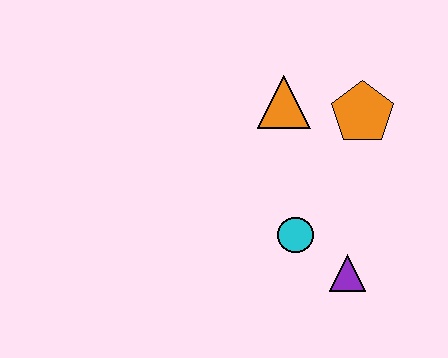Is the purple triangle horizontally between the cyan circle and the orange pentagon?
Yes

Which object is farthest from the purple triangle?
The orange triangle is farthest from the purple triangle.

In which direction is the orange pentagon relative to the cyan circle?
The orange pentagon is above the cyan circle.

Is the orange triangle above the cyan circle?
Yes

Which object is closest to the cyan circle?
The purple triangle is closest to the cyan circle.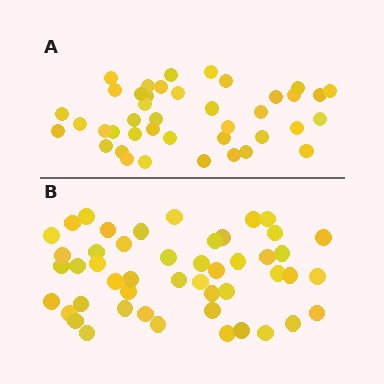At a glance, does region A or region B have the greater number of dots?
Region B (the bottom region) has more dots.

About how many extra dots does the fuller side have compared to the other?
Region B has roughly 8 or so more dots than region A.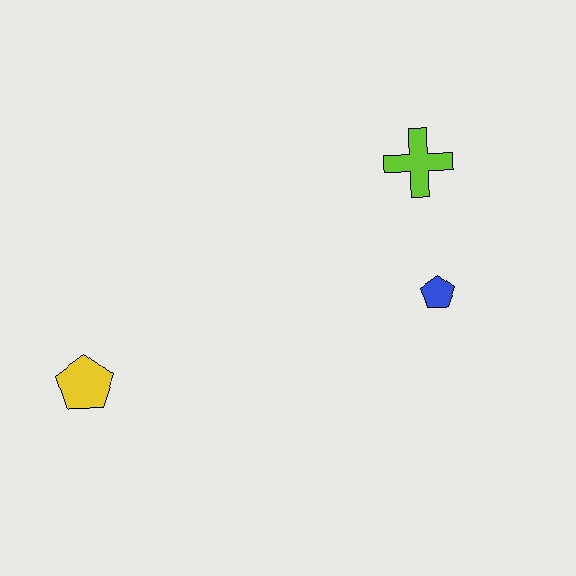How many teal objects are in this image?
There are no teal objects.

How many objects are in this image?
There are 3 objects.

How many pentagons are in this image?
There are 2 pentagons.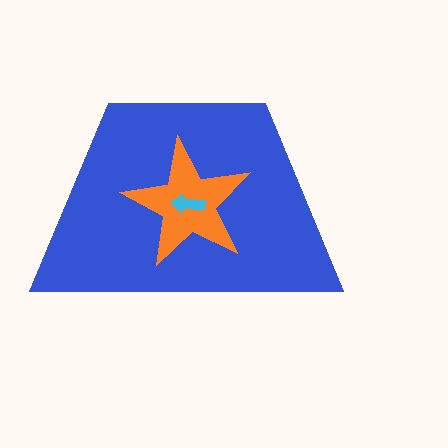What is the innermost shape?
The cyan arrow.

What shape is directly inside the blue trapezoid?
The orange star.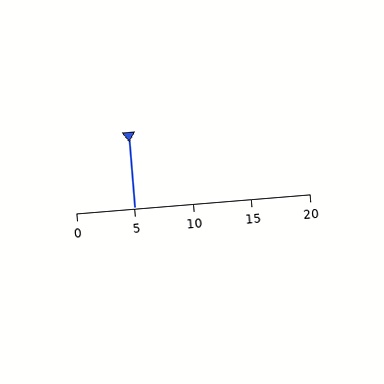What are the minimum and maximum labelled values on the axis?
The axis runs from 0 to 20.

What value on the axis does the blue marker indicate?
The marker indicates approximately 5.